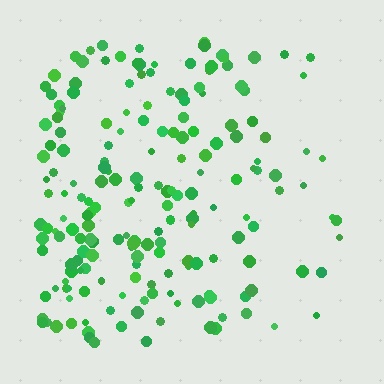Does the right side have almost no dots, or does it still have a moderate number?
Still a moderate number, just noticeably fewer than the left.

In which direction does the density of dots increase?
From right to left, with the left side densest.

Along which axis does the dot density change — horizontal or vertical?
Horizontal.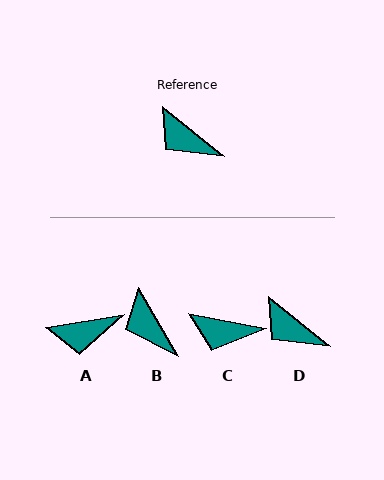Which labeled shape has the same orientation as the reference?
D.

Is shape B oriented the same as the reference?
No, it is off by about 21 degrees.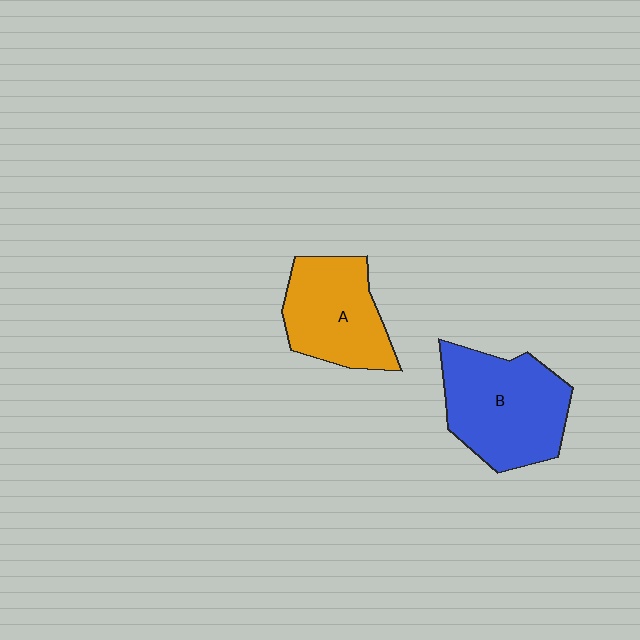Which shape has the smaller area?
Shape A (orange).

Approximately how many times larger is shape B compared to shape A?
Approximately 1.2 times.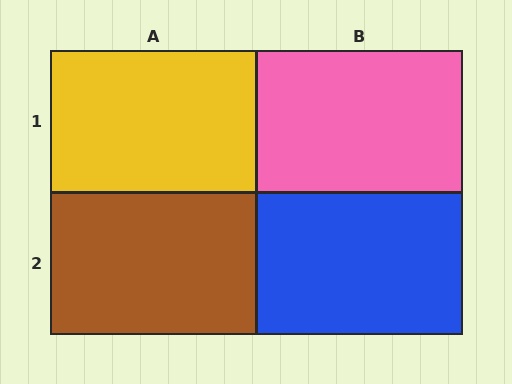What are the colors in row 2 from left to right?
Brown, blue.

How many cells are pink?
1 cell is pink.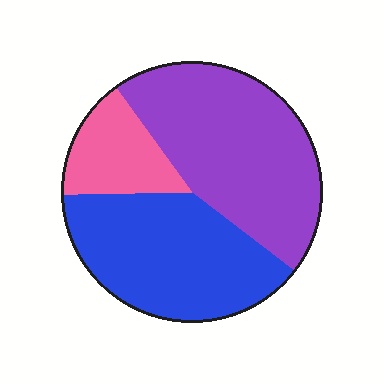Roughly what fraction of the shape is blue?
Blue takes up between a third and a half of the shape.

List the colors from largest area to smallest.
From largest to smallest: purple, blue, pink.